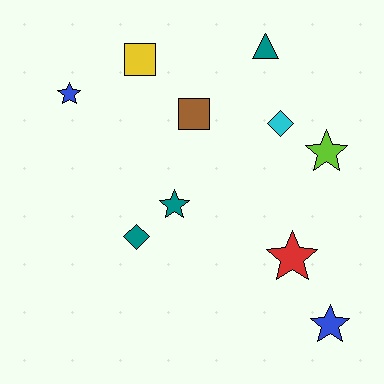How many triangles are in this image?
There is 1 triangle.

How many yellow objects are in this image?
There is 1 yellow object.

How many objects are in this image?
There are 10 objects.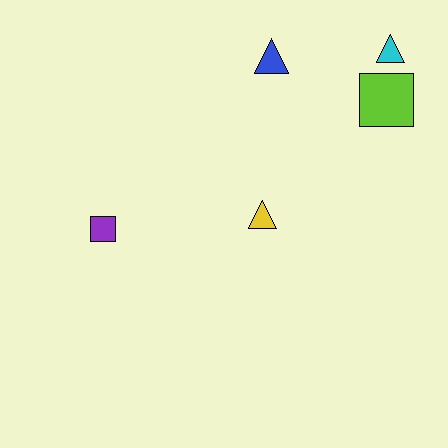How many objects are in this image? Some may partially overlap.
There are 5 objects.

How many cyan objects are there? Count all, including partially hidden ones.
There is 1 cyan object.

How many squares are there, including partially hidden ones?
There are 2 squares.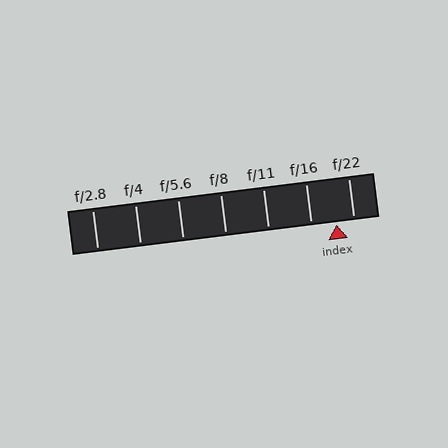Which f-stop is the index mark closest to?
The index mark is closest to f/22.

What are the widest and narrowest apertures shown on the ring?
The widest aperture shown is f/2.8 and the narrowest is f/22.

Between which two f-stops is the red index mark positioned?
The index mark is between f/16 and f/22.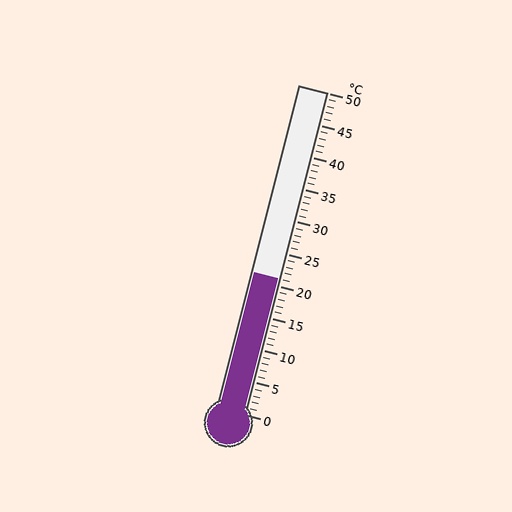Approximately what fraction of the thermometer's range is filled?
The thermometer is filled to approximately 40% of its range.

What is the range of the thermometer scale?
The thermometer scale ranges from 0°C to 50°C.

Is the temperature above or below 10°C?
The temperature is above 10°C.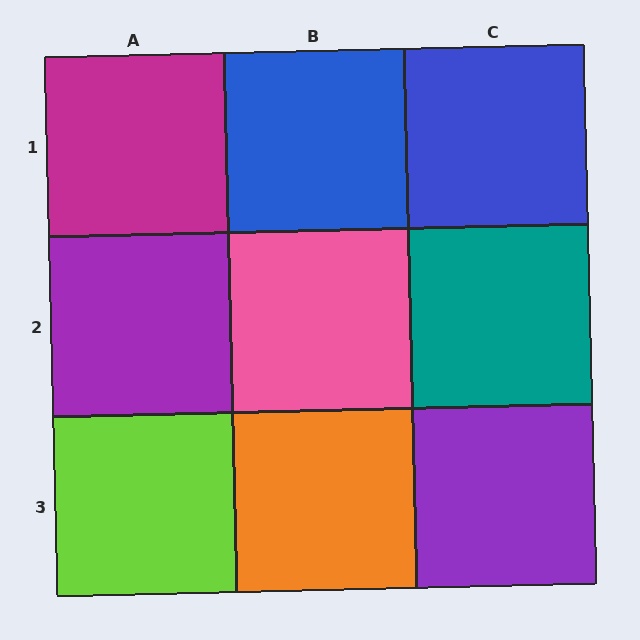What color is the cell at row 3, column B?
Orange.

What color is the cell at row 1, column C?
Blue.